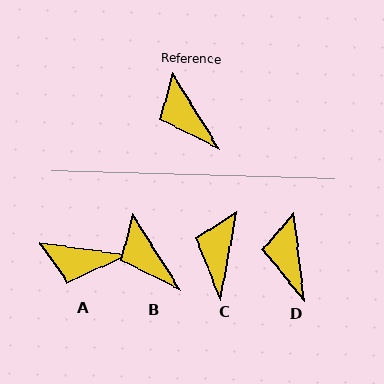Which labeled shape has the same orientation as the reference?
B.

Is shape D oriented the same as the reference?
No, it is off by about 26 degrees.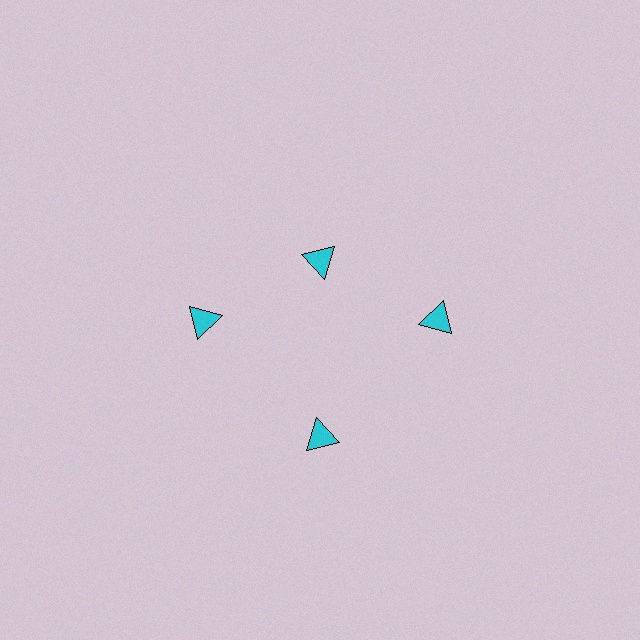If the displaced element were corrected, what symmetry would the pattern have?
It would have 4-fold rotational symmetry — the pattern would map onto itself every 90 degrees.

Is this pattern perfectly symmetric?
No. The 4 cyan triangles are arranged in a ring, but one element near the 12 o'clock position is pulled inward toward the center, breaking the 4-fold rotational symmetry.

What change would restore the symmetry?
The symmetry would be restored by moving it outward, back onto the ring so that all 4 triangles sit at equal angles and equal distance from the center.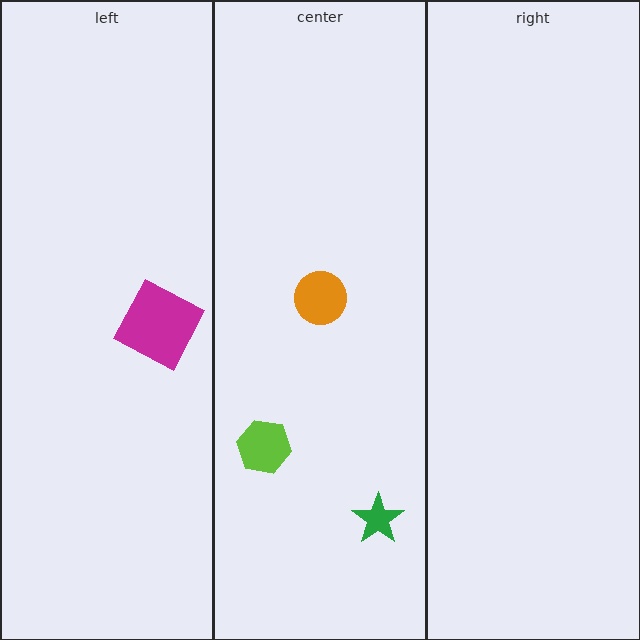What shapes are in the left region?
The magenta square.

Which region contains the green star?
The center region.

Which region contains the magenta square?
The left region.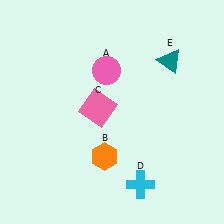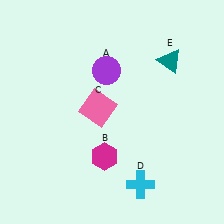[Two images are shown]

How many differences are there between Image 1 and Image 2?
There are 2 differences between the two images.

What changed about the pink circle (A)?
In Image 1, A is pink. In Image 2, it changed to purple.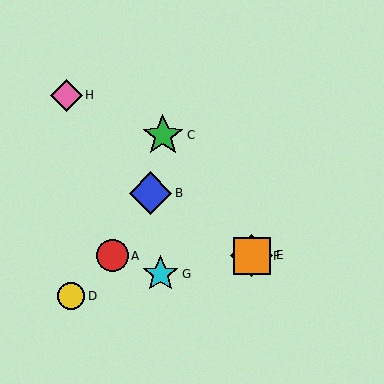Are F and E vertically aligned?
Yes, both are at x≈252.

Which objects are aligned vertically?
Objects E, F are aligned vertically.